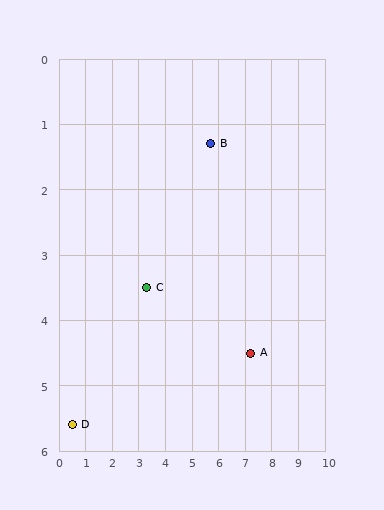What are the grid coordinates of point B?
Point B is at approximately (5.7, 1.3).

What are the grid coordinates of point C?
Point C is at approximately (3.3, 3.5).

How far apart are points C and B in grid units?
Points C and B are about 3.3 grid units apart.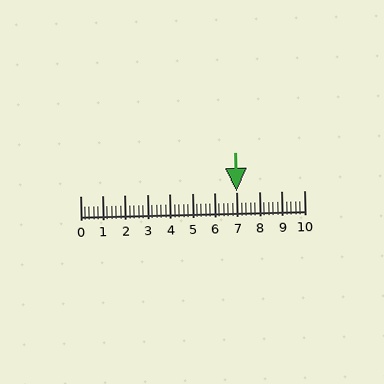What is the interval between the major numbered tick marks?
The major tick marks are spaced 1 units apart.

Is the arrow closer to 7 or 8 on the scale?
The arrow is closer to 7.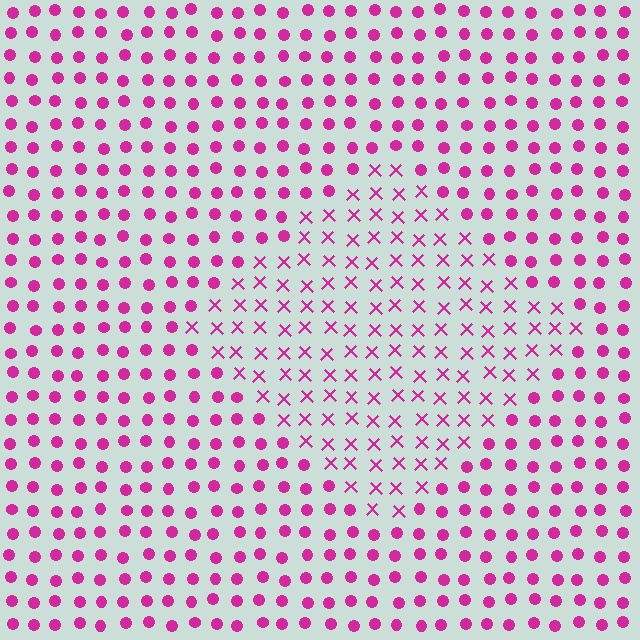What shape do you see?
I see a diamond.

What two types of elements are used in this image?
The image uses X marks inside the diamond region and circles outside it.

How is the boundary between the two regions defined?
The boundary is defined by a change in element shape: X marks inside vs. circles outside. All elements share the same color and spacing.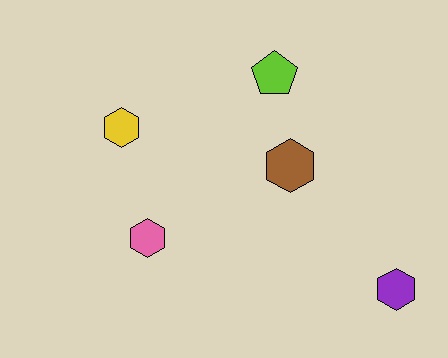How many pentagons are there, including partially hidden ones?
There is 1 pentagon.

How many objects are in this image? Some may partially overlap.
There are 5 objects.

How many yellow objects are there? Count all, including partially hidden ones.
There is 1 yellow object.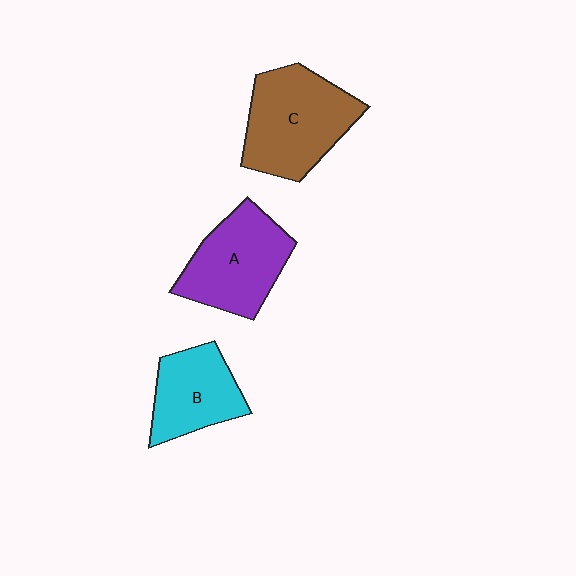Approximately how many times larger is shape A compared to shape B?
Approximately 1.3 times.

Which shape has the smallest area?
Shape B (cyan).